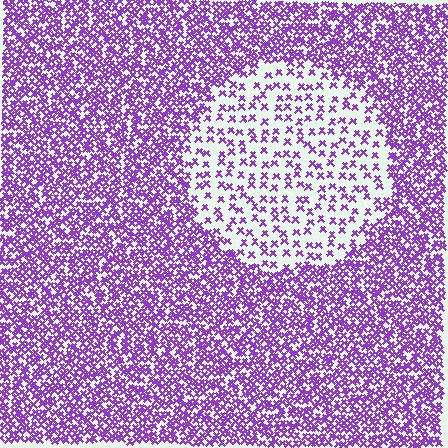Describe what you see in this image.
The image contains small purple elements arranged at two different densities. A circle-shaped region is visible where the elements are less densely packed than the surrounding area.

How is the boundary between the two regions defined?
The boundary is defined by a change in element density (approximately 2.8x ratio). All elements are the same color, size, and shape.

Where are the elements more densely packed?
The elements are more densely packed outside the circle boundary.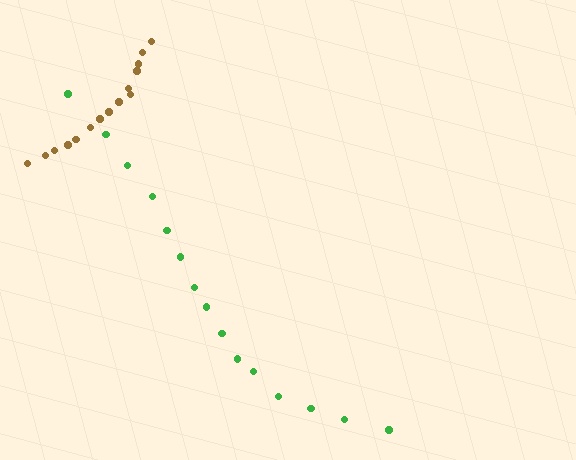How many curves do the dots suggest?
There are 2 distinct paths.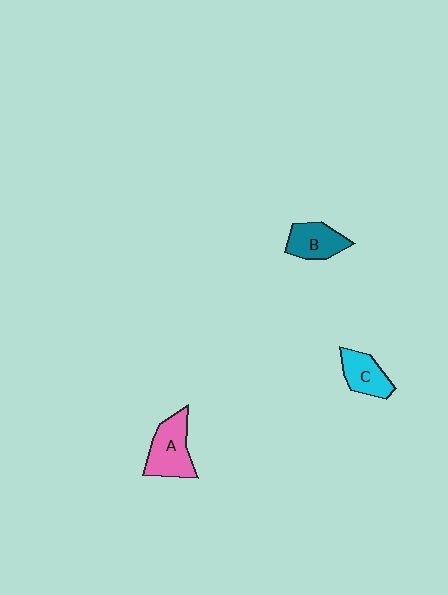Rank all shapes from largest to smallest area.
From largest to smallest: A (pink), B (teal), C (cyan).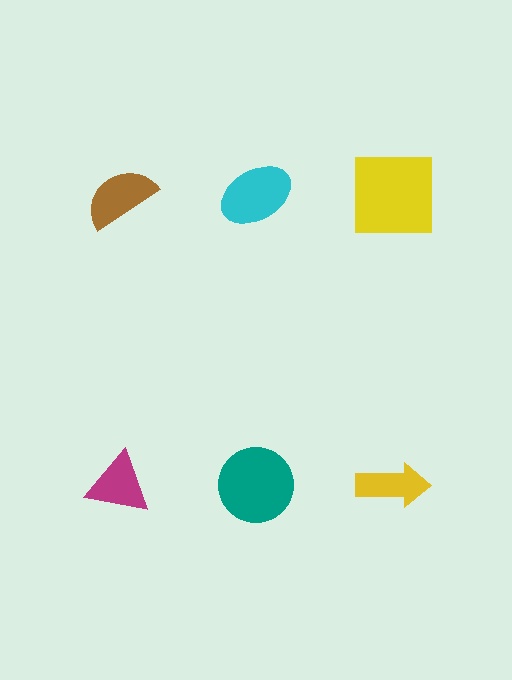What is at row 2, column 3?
A yellow arrow.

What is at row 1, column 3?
A yellow square.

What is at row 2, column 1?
A magenta triangle.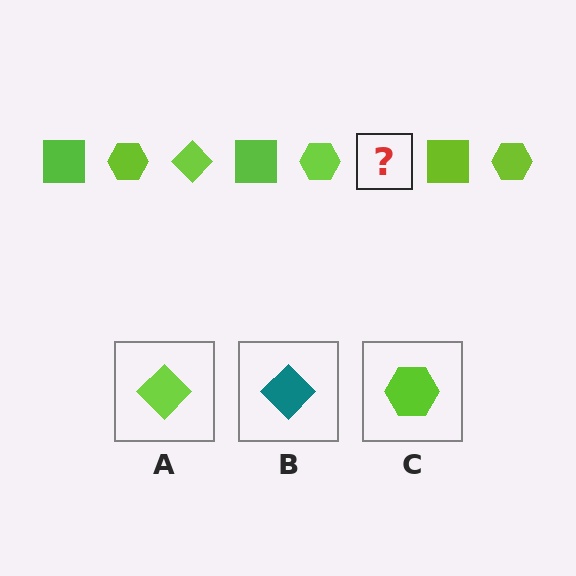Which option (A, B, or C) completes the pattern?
A.